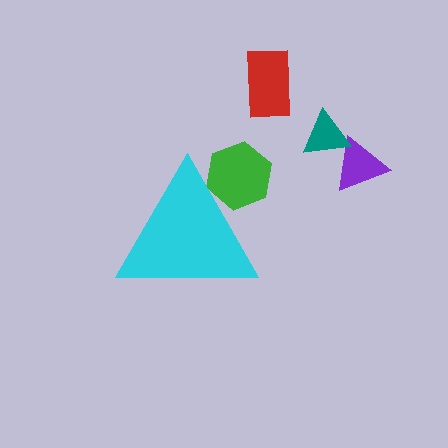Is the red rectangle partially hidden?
No, the red rectangle is fully visible.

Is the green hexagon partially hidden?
Yes, the green hexagon is partially hidden behind the cyan triangle.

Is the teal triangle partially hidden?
No, the teal triangle is fully visible.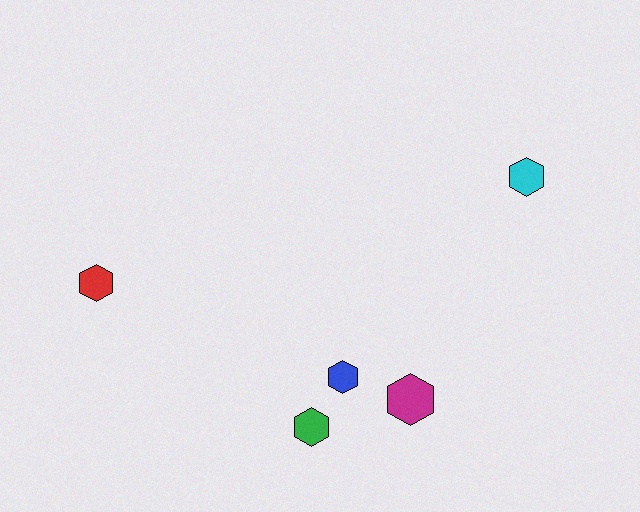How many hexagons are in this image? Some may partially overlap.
There are 5 hexagons.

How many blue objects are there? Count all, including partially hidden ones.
There is 1 blue object.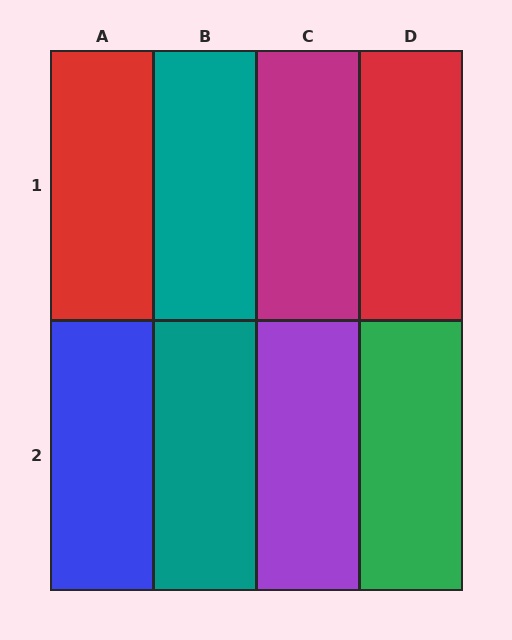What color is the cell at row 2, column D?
Green.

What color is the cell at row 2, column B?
Teal.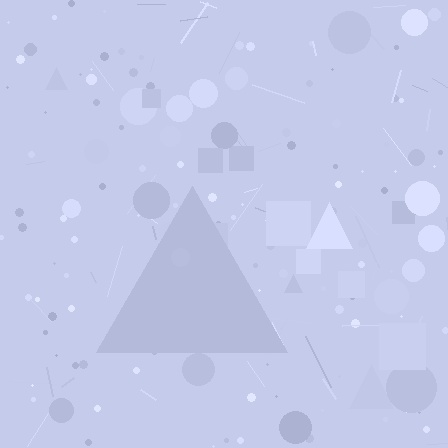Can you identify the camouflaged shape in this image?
The camouflaged shape is a triangle.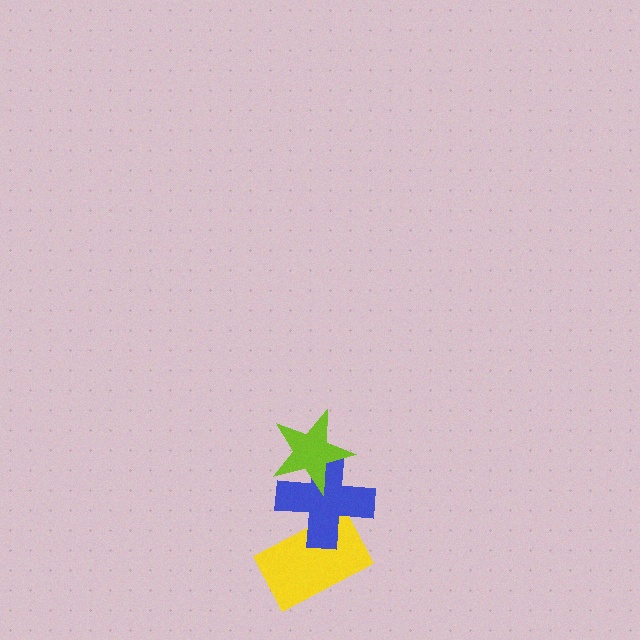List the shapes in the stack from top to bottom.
From top to bottom: the lime star, the blue cross, the yellow rectangle.